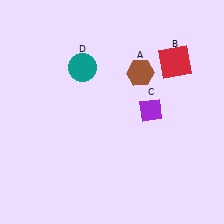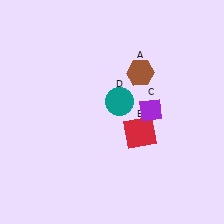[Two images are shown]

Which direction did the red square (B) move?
The red square (B) moved down.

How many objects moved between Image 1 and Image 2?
2 objects moved between the two images.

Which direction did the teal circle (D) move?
The teal circle (D) moved right.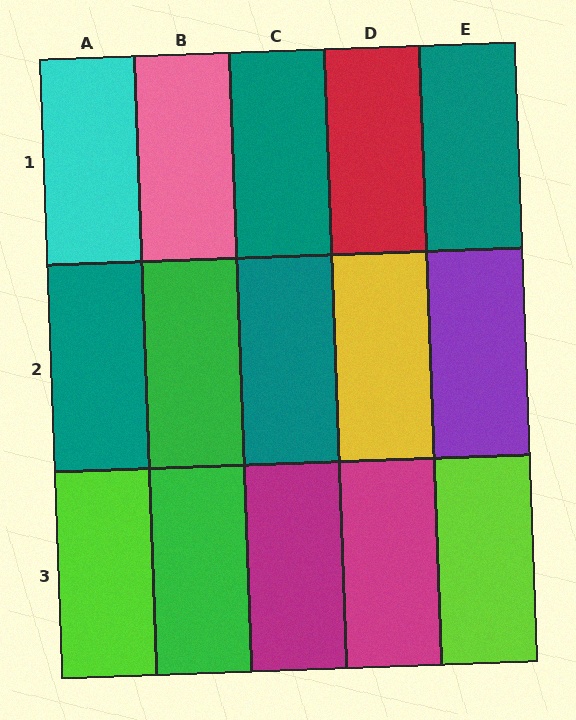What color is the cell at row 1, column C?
Teal.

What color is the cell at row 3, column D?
Magenta.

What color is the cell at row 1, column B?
Pink.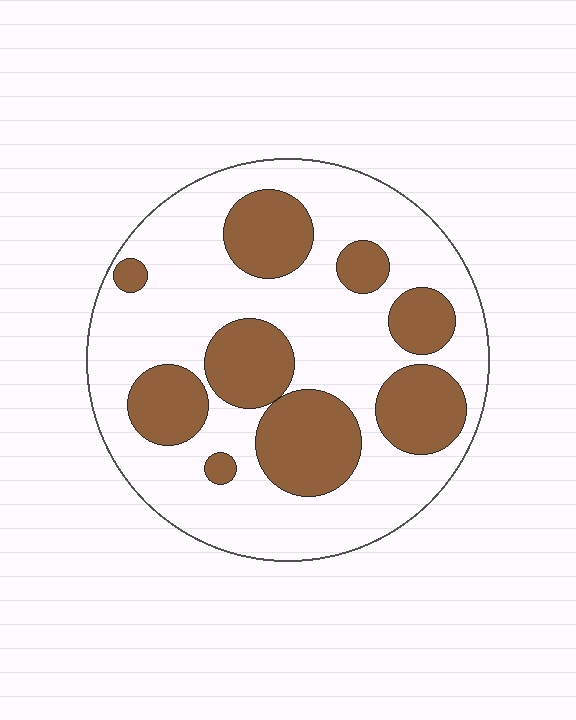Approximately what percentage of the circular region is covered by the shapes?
Approximately 30%.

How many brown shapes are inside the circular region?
9.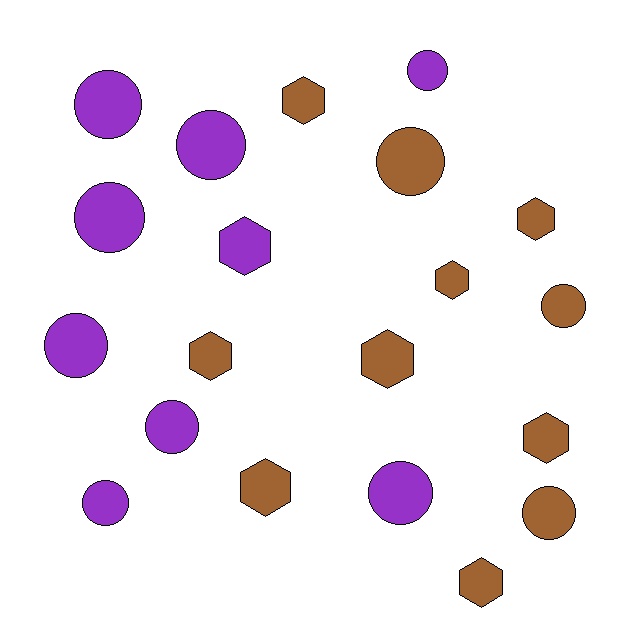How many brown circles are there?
There are 3 brown circles.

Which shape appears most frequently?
Circle, with 11 objects.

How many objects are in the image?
There are 20 objects.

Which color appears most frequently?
Brown, with 11 objects.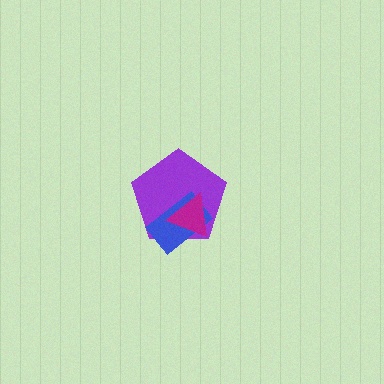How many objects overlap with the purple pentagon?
2 objects overlap with the purple pentagon.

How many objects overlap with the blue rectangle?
2 objects overlap with the blue rectangle.